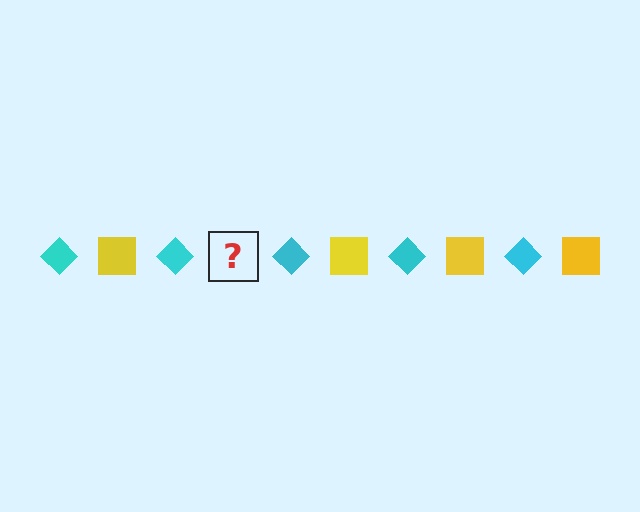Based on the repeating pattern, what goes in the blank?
The blank should be a yellow square.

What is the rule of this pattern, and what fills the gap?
The rule is that the pattern alternates between cyan diamond and yellow square. The gap should be filled with a yellow square.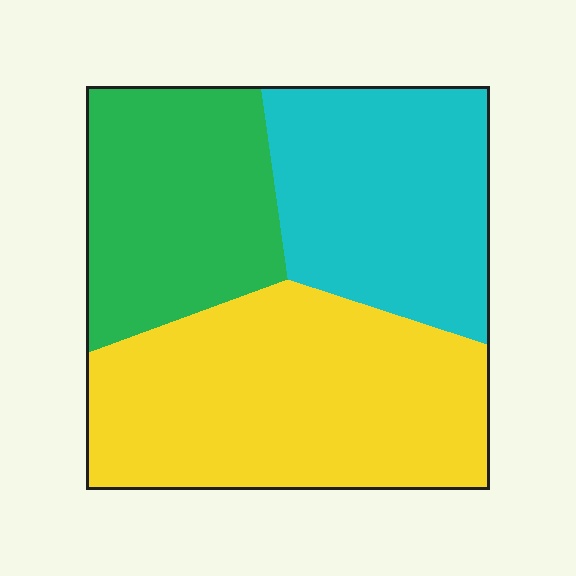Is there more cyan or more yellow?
Yellow.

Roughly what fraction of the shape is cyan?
Cyan covers roughly 30% of the shape.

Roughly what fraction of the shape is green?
Green covers about 25% of the shape.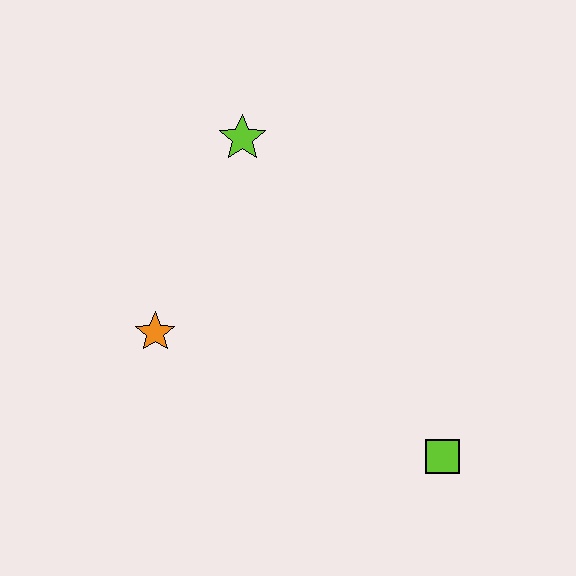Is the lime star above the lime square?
Yes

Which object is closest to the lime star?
The orange star is closest to the lime star.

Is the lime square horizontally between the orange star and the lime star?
No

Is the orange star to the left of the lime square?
Yes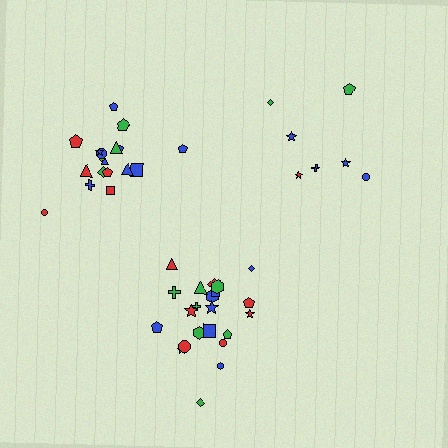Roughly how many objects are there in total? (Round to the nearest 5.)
Roughly 45 objects in total.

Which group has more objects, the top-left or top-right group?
The top-left group.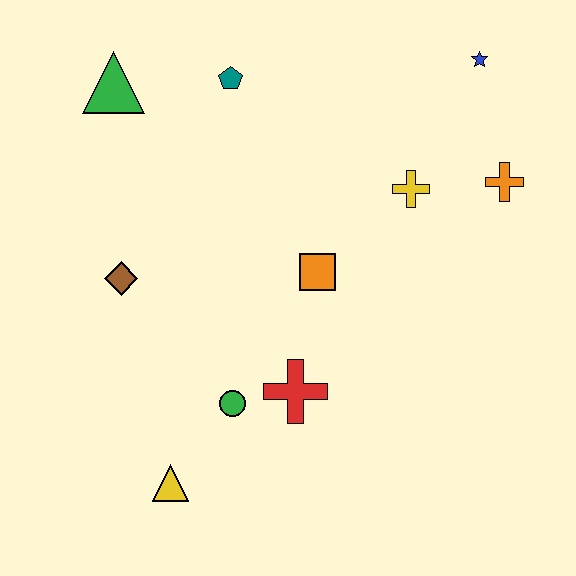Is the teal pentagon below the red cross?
No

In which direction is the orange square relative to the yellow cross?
The orange square is to the left of the yellow cross.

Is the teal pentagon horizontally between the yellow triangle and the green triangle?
No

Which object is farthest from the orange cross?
The yellow triangle is farthest from the orange cross.